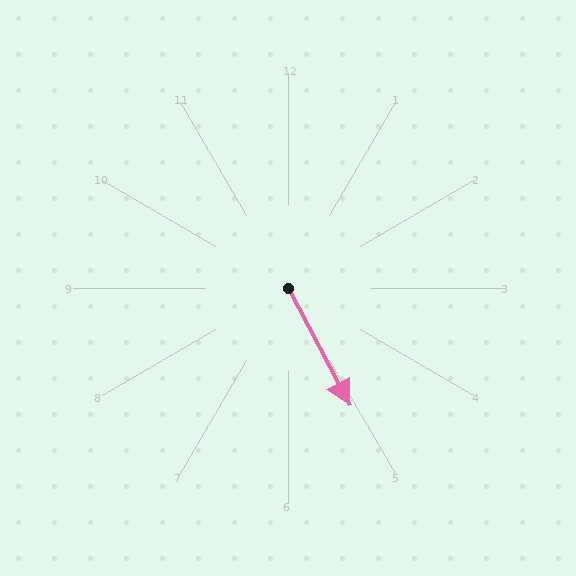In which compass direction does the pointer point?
Southeast.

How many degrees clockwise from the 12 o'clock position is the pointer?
Approximately 152 degrees.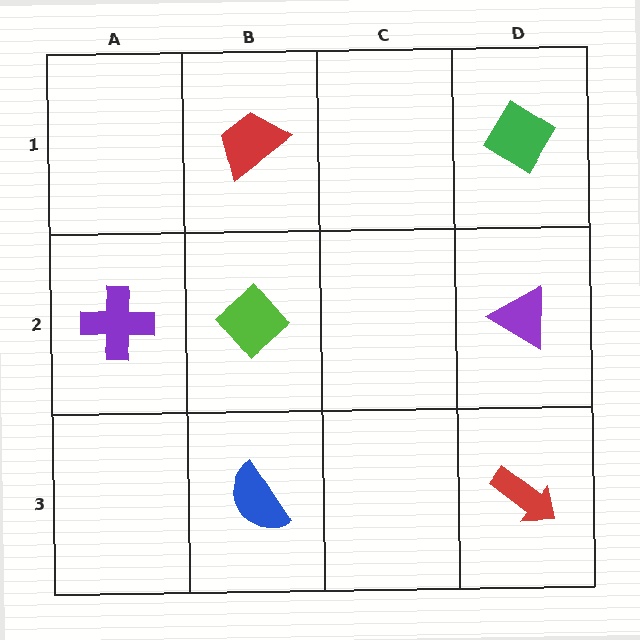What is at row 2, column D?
A purple triangle.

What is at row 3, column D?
A red arrow.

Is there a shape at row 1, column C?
No, that cell is empty.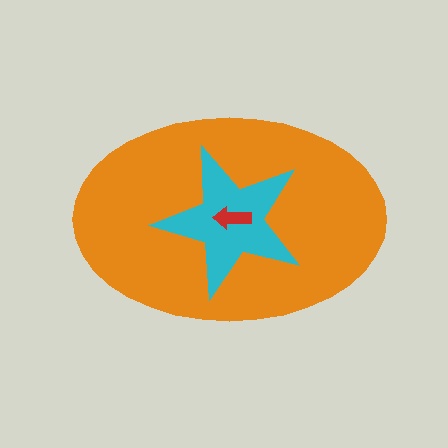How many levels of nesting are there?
3.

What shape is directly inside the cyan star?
The red arrow.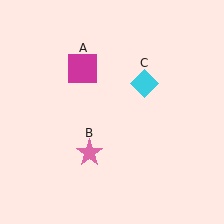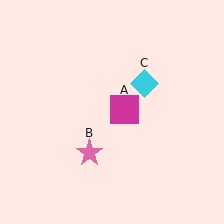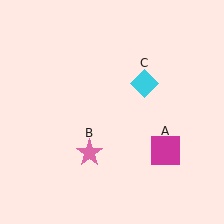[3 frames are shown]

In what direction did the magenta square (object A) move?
The magenta square (object A) moved down and to the right.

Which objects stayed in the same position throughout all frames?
Pink star (object B) and cyan diamond (object C) remained stationary.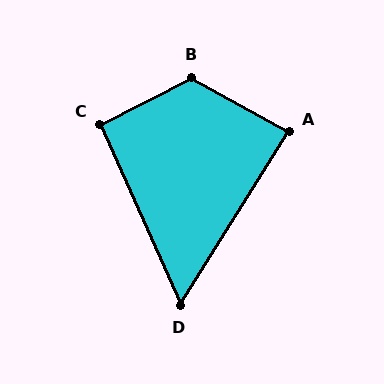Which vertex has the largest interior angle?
B, at approximately 124 degrees.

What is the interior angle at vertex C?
Approximately 93 degrees (approximately right).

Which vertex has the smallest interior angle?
D, at approximately 56 degrees.